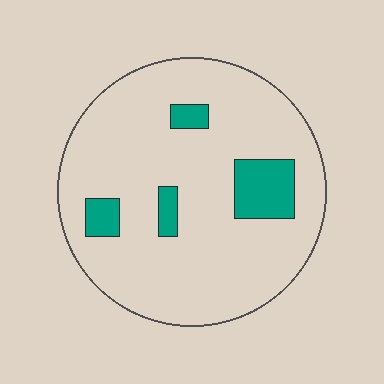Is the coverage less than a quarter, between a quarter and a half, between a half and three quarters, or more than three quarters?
Less than a quarter.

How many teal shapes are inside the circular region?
4.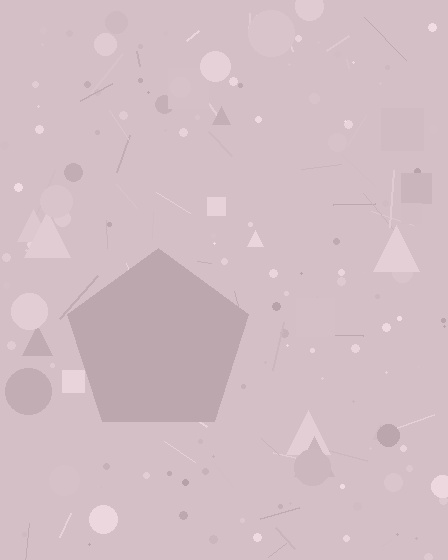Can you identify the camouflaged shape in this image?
The camouflaged shape is a pentagon.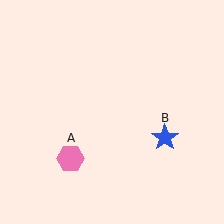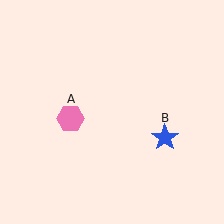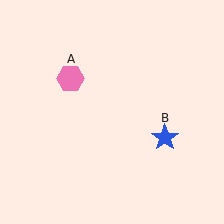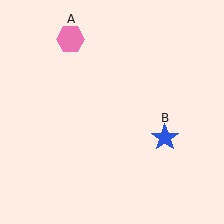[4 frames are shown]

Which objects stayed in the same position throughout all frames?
Blue star (object B) remained stationary.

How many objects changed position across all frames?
1 object changed position: pink hexagon (object A).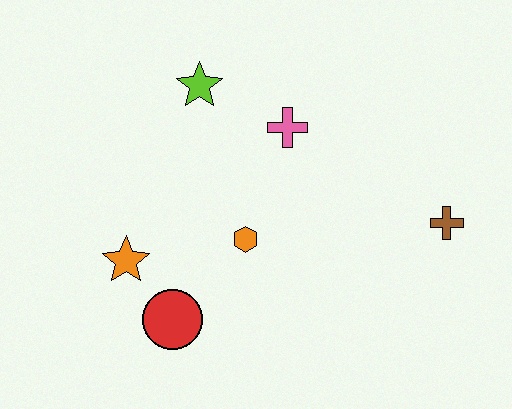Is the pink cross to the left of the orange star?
No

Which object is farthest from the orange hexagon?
The brown cross is farthest from the orange hexagon.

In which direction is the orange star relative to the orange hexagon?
The orange star is to the left of the orange hexagon.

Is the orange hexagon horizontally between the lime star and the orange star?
No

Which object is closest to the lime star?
The pink cross is closest to the lime star.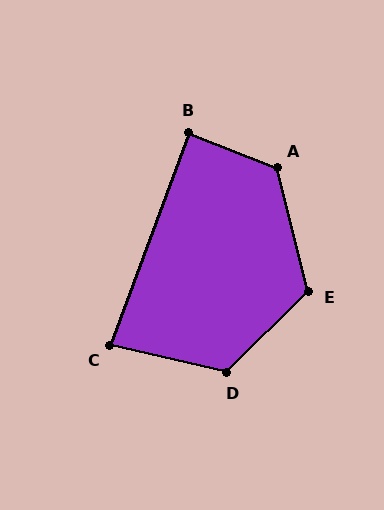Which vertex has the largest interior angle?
A, at approximately 125 degrees.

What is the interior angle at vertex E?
Approximately 120 degrees (obtuse).